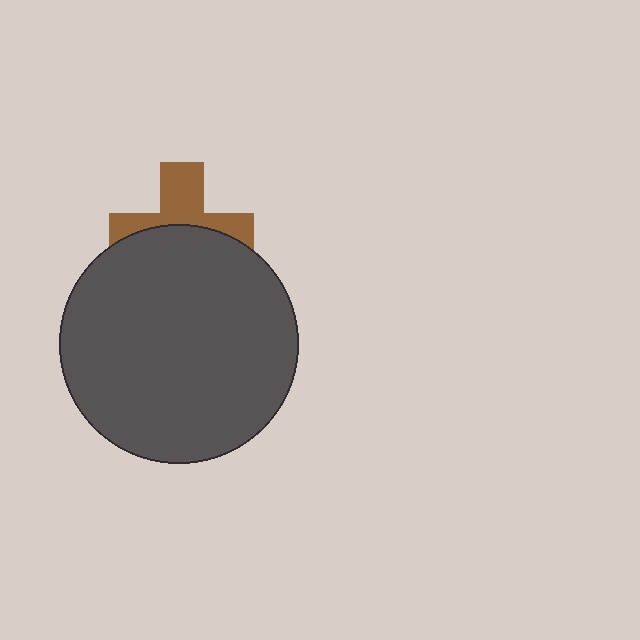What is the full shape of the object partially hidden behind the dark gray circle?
The partially hidden object is a brown cross.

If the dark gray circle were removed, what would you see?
You would see the complete brown cross.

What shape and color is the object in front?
The object in front is a dark gray circle.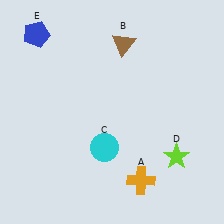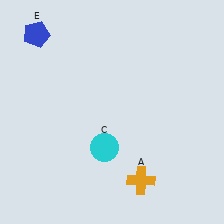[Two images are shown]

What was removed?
The lime star (D), the brown triangle (B) were removed in Image 2.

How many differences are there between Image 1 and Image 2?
There are 2 differences between the two images.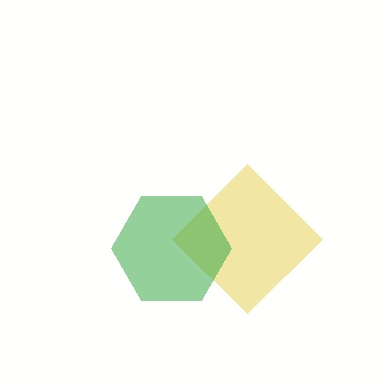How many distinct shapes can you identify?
There are 2 distinct shapes: a yellow diamond, a green hexagon.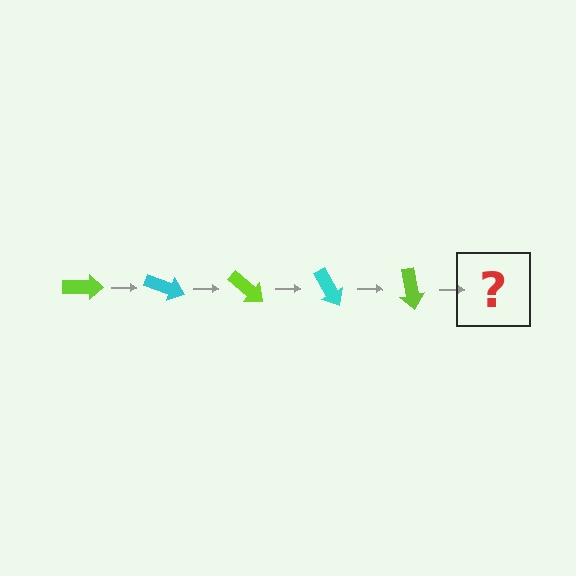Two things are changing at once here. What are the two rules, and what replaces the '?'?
The two rules are that it rotates 20 degrees each step and the color cycles through lime and cyan. The '?' should be a cyan arrow, rotated 100 degrees from the start.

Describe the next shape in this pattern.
It should be a cyan arrow, rotated 100 degrees from the start.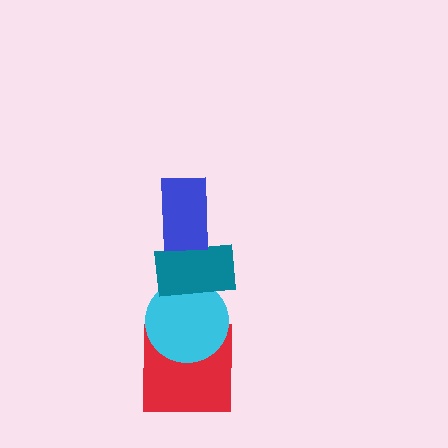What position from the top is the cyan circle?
The cyan circle is 3rd from the top.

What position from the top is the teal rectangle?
The teal rectangle is 2nd from the top.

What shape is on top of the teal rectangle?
The blue rectangle is on top of the teal rectangle.